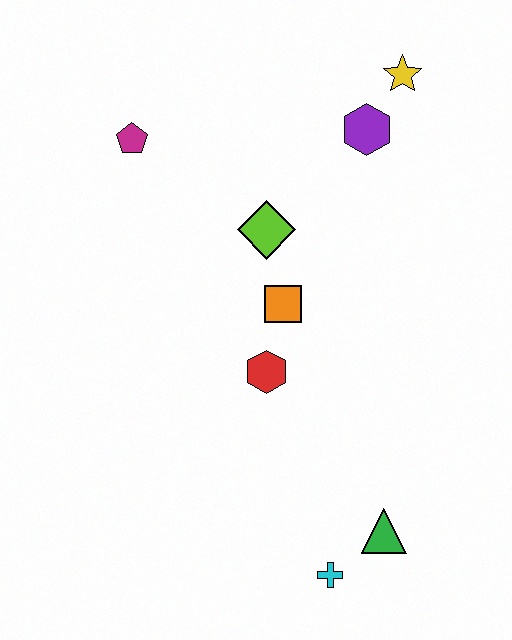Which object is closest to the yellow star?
The purple hexagon is closest to the yellow star.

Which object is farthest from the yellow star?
The cyan cross is farthest from the yellow star.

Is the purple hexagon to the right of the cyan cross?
Yes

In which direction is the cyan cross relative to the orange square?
The cyan cross is below the orange square.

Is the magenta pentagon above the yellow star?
No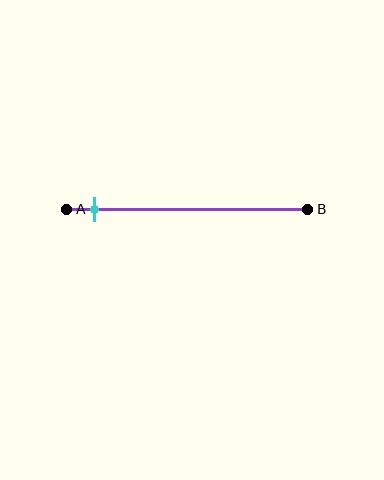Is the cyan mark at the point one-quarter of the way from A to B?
No, the mark is at about 10% from A, not at the 25% one-quarter point.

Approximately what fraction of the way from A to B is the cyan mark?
The cyan mark is approximately 10% of the way from A to B.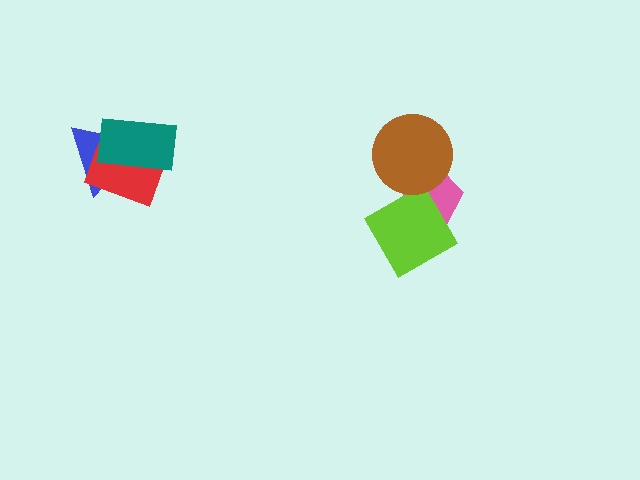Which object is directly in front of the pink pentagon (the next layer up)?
The lime diamond is directly in front of the pink pentagon.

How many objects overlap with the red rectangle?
2 objects overlap with the red rectangle.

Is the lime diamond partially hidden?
Yes, it is partially covered by another shape.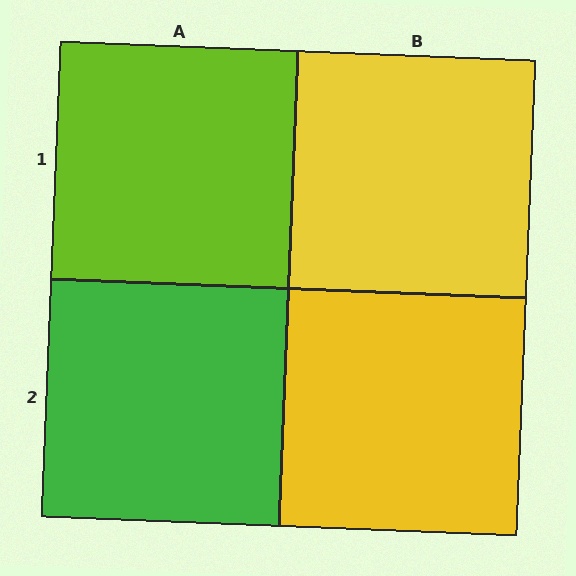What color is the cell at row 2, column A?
Green.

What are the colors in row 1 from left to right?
Lime, yellow.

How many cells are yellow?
2 cells are yellow.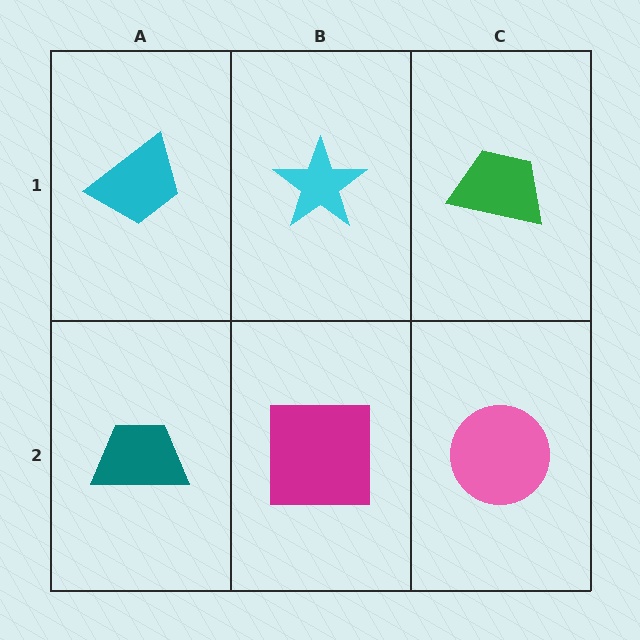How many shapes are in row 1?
3 shapes.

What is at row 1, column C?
A green trapezoid.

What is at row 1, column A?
A cyan trapezoid.